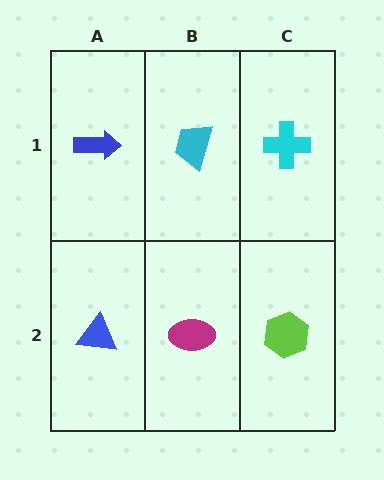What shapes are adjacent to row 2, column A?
A blue arrow (row 1, column A), a magenta ellipse (row 2, column B).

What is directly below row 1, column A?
A blue triangle.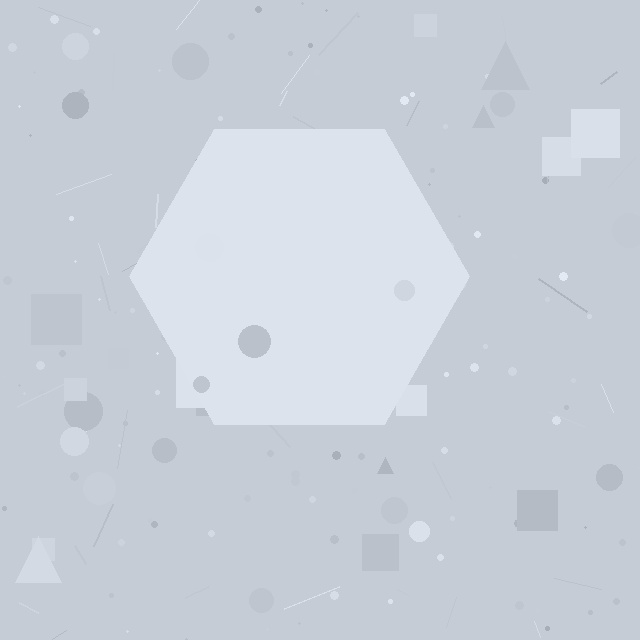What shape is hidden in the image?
A hexagon is hidden in the image.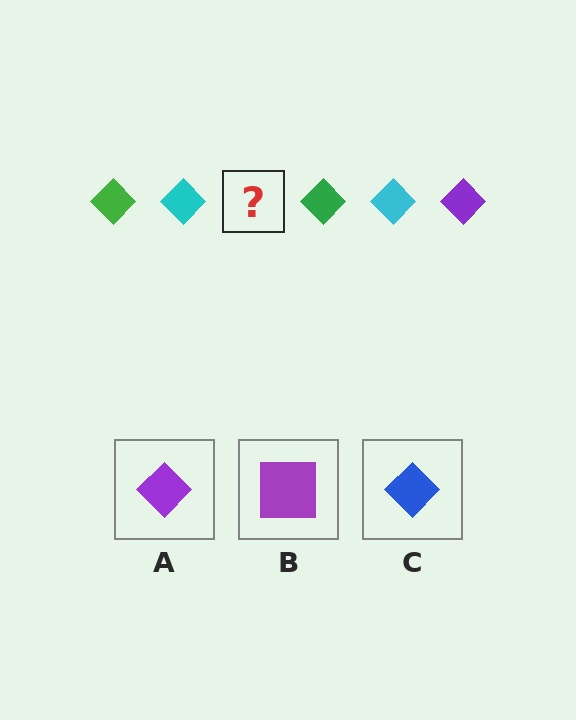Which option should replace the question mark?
Option A.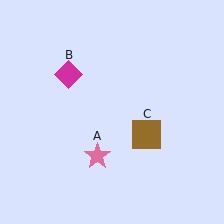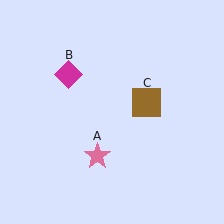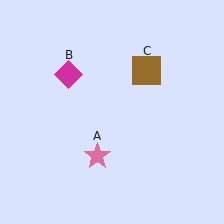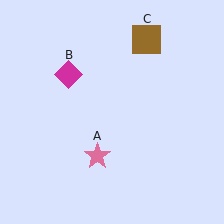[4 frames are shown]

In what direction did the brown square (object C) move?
The brown square (object C) moved up.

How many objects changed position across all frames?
1 object changed position: brown square (object C).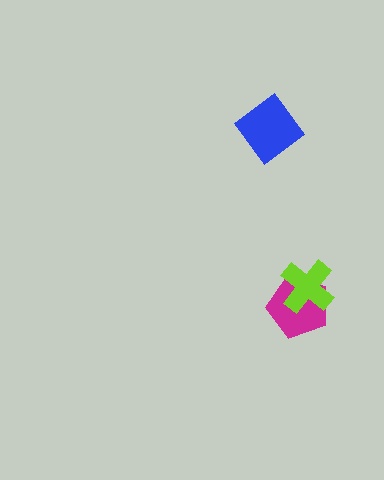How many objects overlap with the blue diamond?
0 objects overlap with the blue diamond.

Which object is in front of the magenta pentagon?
The lime cross is in front of the magenta pentagon.